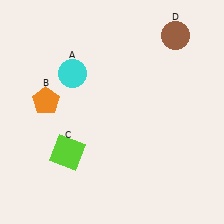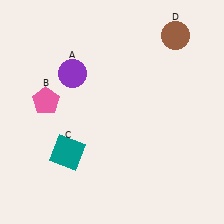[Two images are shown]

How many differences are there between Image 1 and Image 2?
There are 3 differences between the two images.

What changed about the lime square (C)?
In Image 1, C is lime. In Image 2, it changed to teal.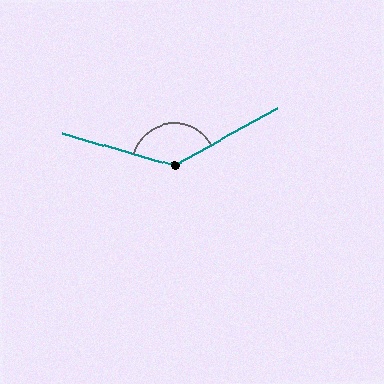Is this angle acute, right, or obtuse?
It is obtuse.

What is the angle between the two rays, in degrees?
Approximately 135 degrees.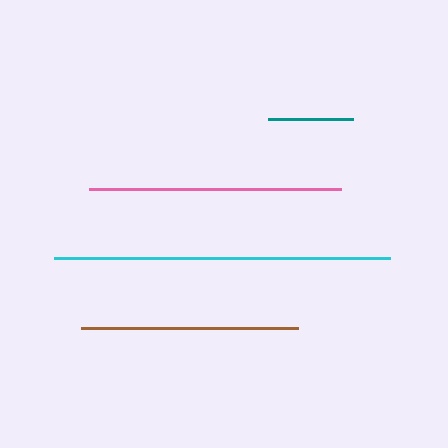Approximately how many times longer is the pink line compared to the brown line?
The pink line is approximately 1.2 times the length of the brown line.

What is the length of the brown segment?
The brown segment is approximately 217 pixels long.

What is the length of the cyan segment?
The cyan segment is approximately 336 pixels long.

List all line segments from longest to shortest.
From longest to shortest: cyan, pink, brown, teal.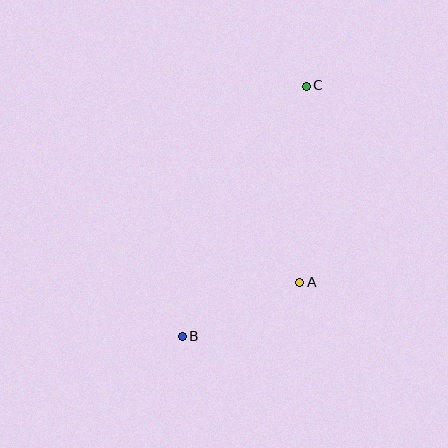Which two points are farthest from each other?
Points B and C are farthest from each other.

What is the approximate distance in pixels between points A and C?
The distance between A and C is approximately 196 pixels.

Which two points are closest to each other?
Points A and B are closest to each other.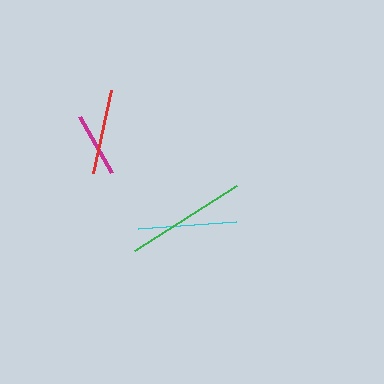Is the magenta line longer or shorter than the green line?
The green line is longer than the magenta line.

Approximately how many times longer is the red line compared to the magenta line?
The red line is approximately 1.3 times the length of the magenta line.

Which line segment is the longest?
The green line is the longest at approximately 121 pixels.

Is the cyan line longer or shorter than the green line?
The green line is longer than the cyan line.